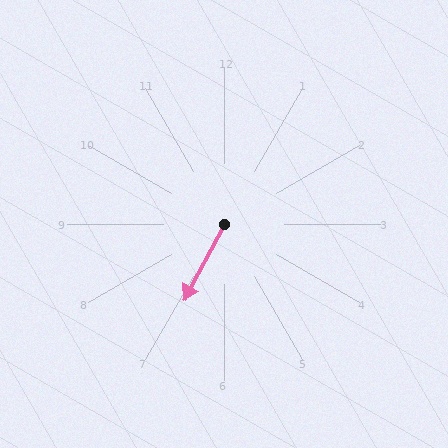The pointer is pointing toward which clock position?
Roughly 7 o'clock.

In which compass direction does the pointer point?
Southwest.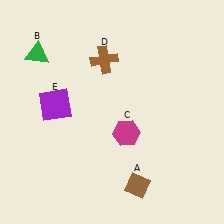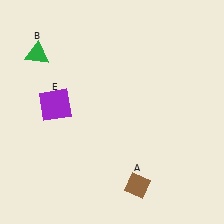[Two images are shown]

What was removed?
The brown cross (D), the magenta hexagon (C) were removed in Image 2.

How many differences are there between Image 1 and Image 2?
There are 2 differences between the two images.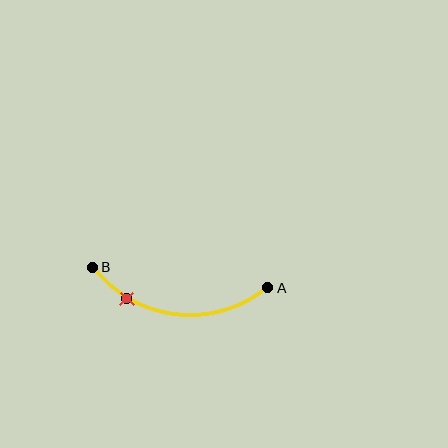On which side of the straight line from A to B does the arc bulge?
The arc bulges below the straight line connecting A and B.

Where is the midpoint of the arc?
The arc midpoint is the point on the curve farthest from the straight line joining A and B. It sits below that line.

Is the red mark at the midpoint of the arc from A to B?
No. The red mark lies on the arc but is closer to endpoint B. The arc midpoint would be at the point on the curve equidistant along the arc from both A and B.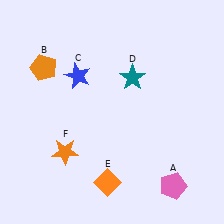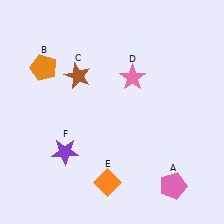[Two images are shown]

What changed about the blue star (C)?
In Image 1, C is blue. In Image 2, it changed to brown.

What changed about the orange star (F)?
In Image 1, F is orange. In Image 2, it changed to purple.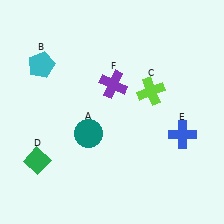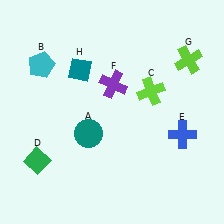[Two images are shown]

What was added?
A lime cross (G), a teal diamond (H) were added in Image 2.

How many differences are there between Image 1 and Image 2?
There are 2 differences between the two images.